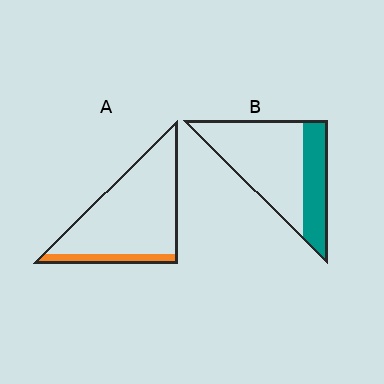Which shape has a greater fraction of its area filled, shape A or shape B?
Shape B.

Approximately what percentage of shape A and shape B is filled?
A is approximately 15% and B is approximately 30%.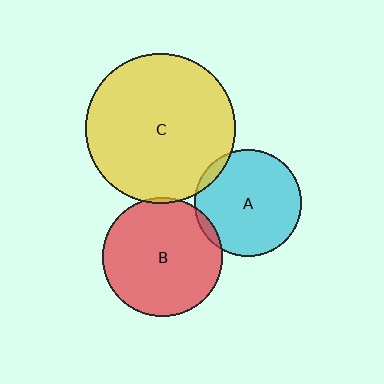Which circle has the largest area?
Circle C (yellow).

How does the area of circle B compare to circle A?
Approximately 1.3 times.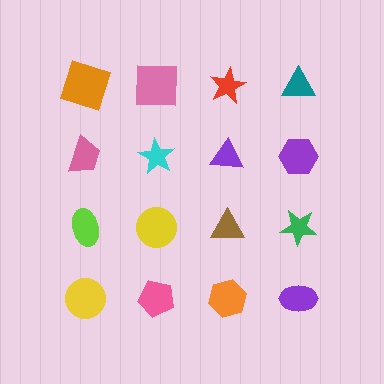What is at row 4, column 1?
A yellow circle.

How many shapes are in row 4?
4 shapes.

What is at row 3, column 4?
A green star.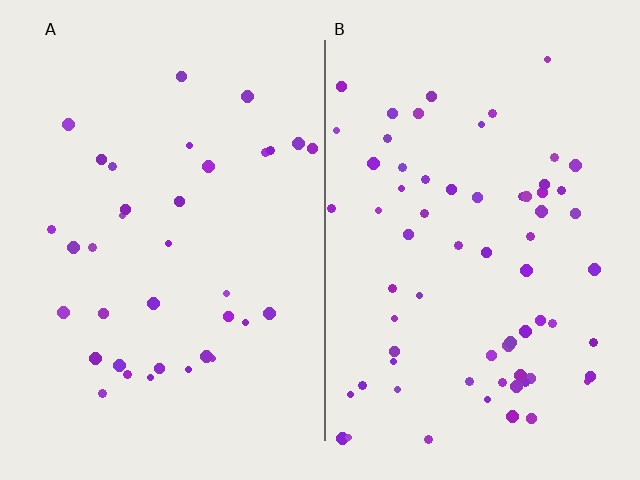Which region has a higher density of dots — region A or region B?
B (the right).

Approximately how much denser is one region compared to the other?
Approximately 1.9× — region B over region A.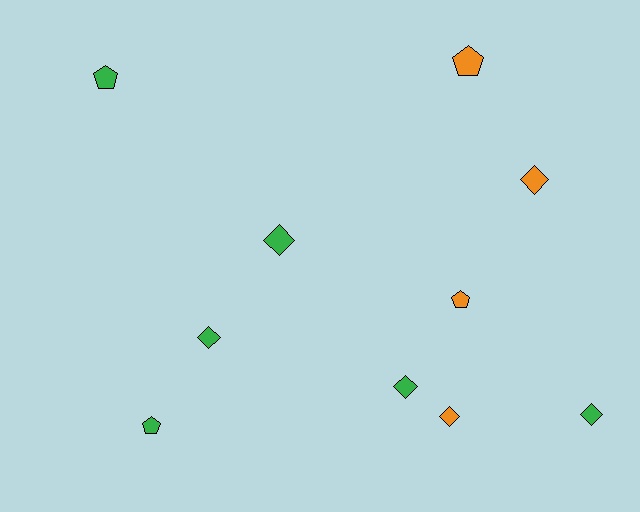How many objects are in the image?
There are 10 objects.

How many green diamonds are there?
There are 4 green diamonds.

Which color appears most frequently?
Green, with 6 objects.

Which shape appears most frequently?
Diamond, with 6 objects.